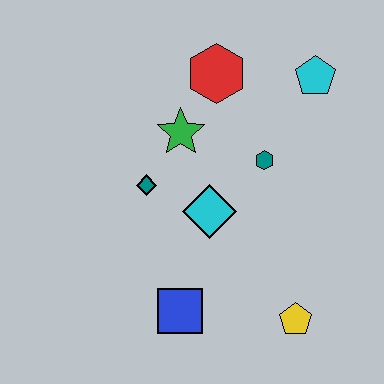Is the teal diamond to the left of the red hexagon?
Yes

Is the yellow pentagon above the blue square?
No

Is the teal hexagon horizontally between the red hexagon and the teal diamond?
No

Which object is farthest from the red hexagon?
The yellow pentagon is farthest from the red hexagon.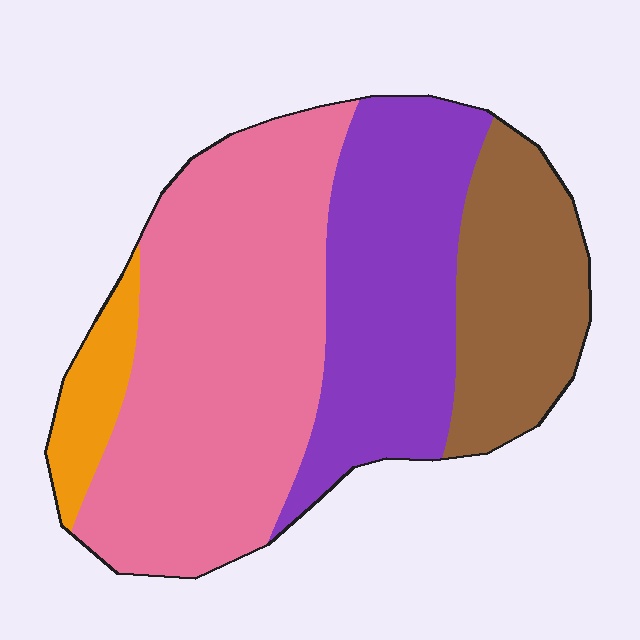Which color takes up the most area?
Pink, at roughly 45%.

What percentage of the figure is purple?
Purple takes up about one quarter (1/4) of the figure.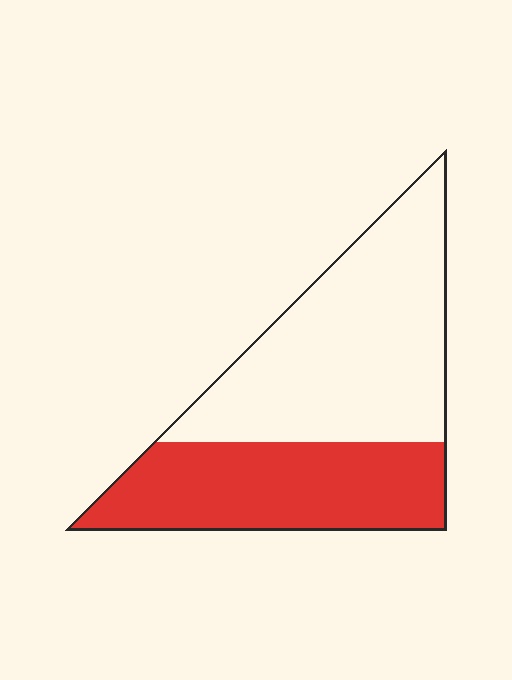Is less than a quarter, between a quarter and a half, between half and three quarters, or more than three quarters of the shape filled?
Between a quarter and a half.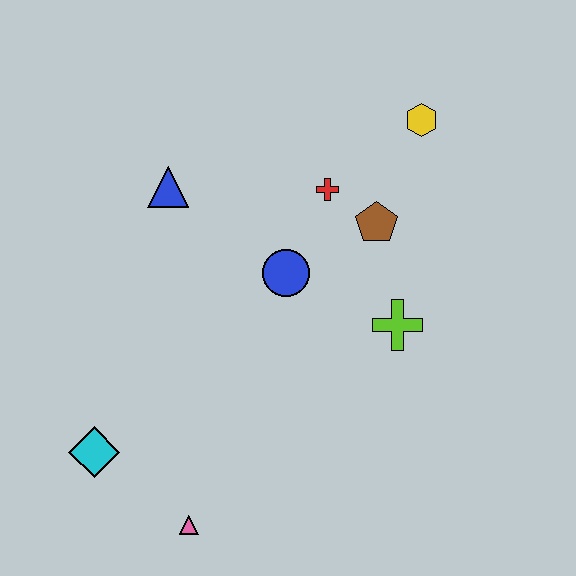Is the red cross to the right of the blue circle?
Yes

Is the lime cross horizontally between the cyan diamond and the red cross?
No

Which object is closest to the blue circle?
The red cross is closest to the blue circle.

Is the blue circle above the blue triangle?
No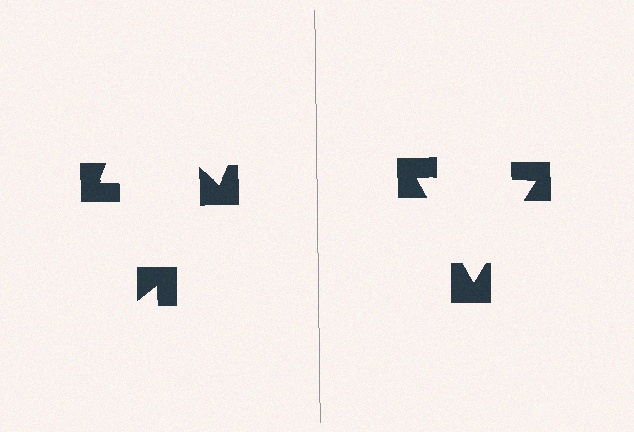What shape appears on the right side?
An illusory triangle.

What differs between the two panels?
The notched squares are positioned identically on both sides; only the wedge orientations differ. On the right they align to a triangle; on the left they are misaligned.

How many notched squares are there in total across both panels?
6 — 3 on each side.